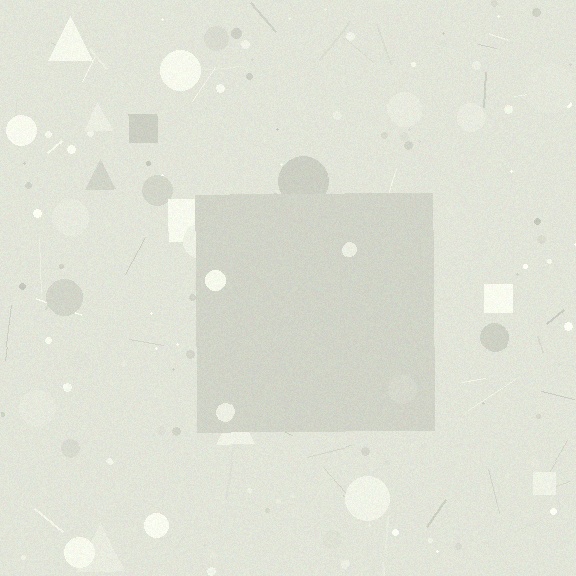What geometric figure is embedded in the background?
A square is embedded in the background.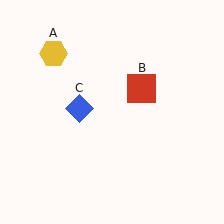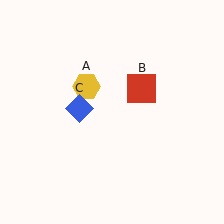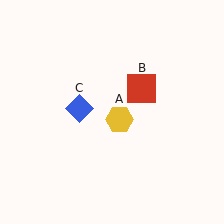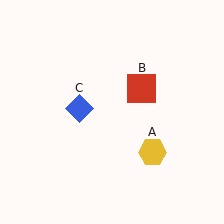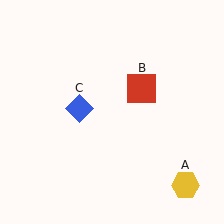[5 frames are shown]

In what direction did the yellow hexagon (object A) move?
The yellow hexagon (object A) moved down and to the right.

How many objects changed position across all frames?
1 object changed position: yellow hexagon (object A).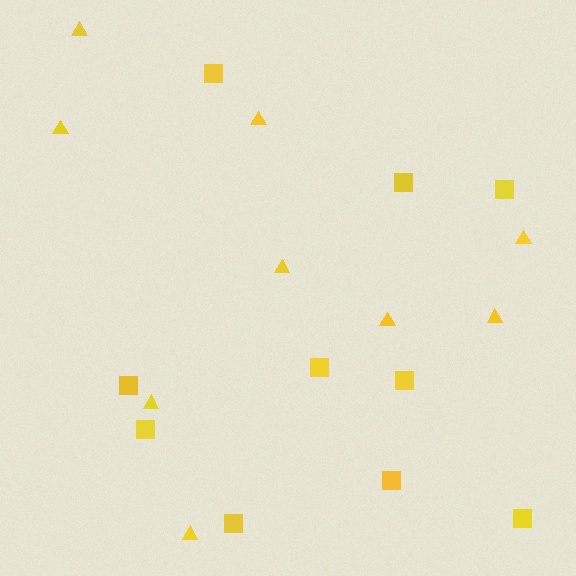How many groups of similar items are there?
There are 2 groups: one group of triangles (9) and one group of squares (10).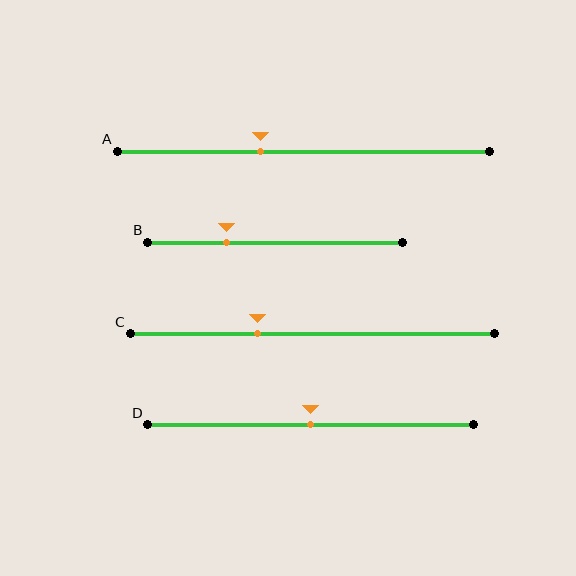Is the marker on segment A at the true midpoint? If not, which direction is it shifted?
No, the marker on segment A is shifted to the left by about 12% of the segment length.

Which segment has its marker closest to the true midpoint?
Segment D has its marker closest to the true midpoint.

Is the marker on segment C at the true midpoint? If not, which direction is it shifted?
No, the marker on segment C is shifted to the left by about 15% of the segment length.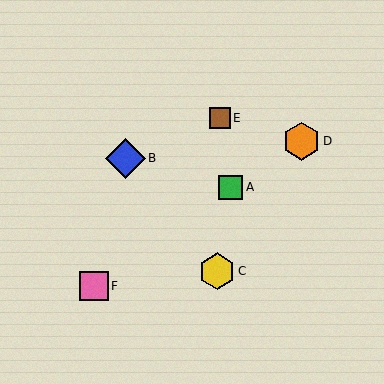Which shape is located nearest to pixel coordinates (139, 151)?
The blue diamond (labeled B) at (126, 158) is nearest to that location.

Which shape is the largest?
The blue diamond (labeled B) is the largest.